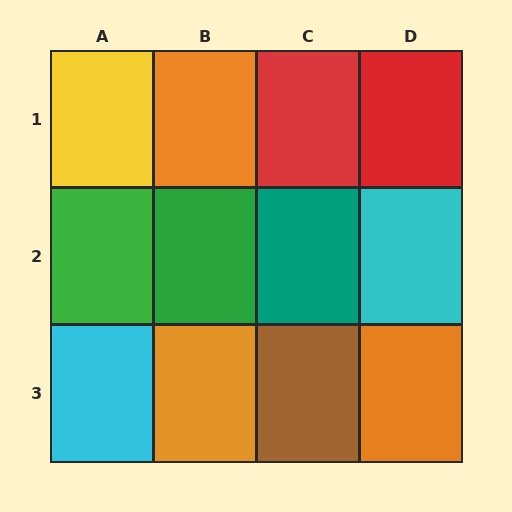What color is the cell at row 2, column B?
Green.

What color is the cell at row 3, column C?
Brown.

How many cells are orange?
3 cells are orange.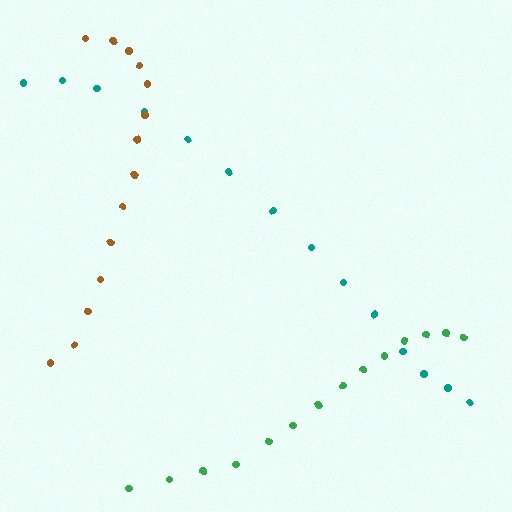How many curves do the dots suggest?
There are 3 distinct paths.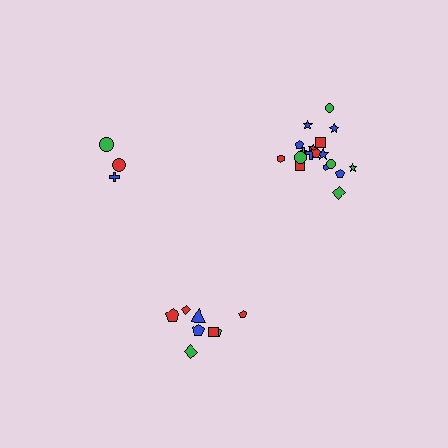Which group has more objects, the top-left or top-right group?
The top-right group.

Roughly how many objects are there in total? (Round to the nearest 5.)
Roughly 30 objects in total.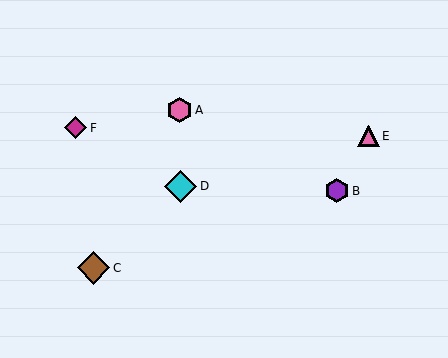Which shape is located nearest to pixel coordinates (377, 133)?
The pink triangle (labeled E) at (368, 136) is nearest to that location.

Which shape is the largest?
The brown diamond (labeled C) is the largest.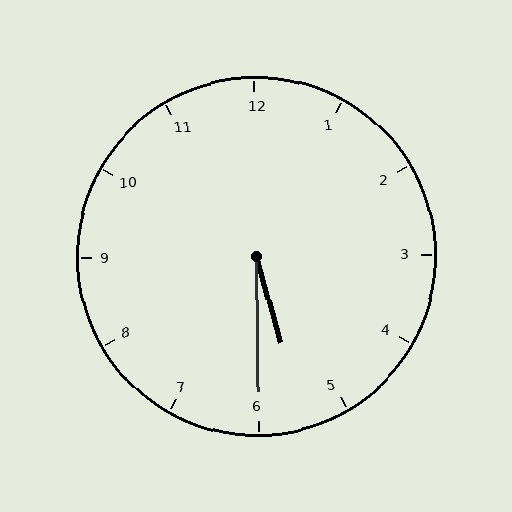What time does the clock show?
5:30.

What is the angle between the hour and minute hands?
Approximately 15 degrees.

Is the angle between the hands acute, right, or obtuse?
It is acute.